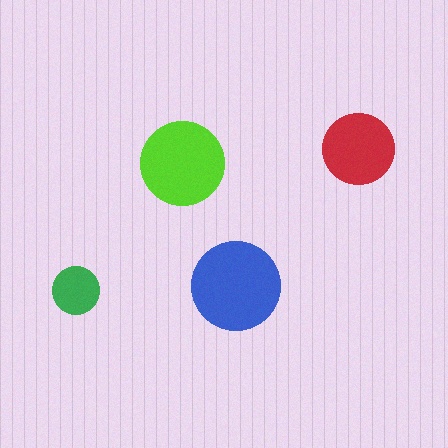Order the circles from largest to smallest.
the blue one, the lime one, the red one, the green one.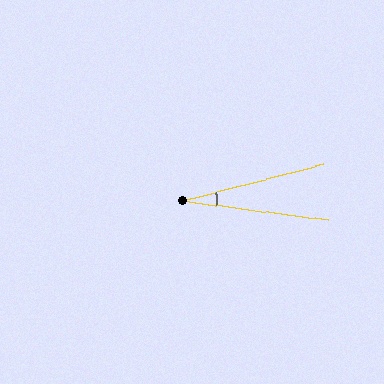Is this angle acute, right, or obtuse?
It is acute.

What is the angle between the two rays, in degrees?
Approximately 22 degrees.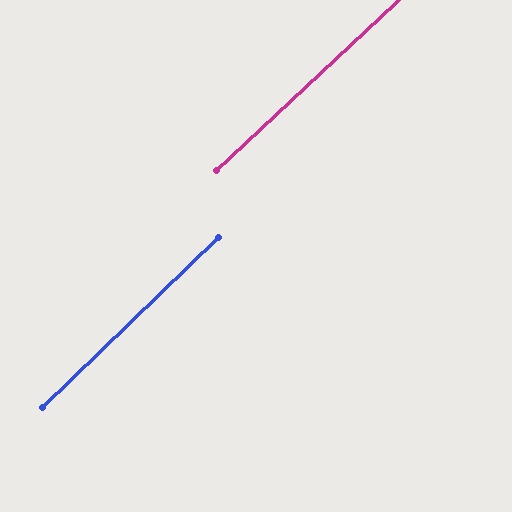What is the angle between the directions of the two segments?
Approximately 1 degree.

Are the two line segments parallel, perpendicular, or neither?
Parallel — their directions differ by only 0.8°.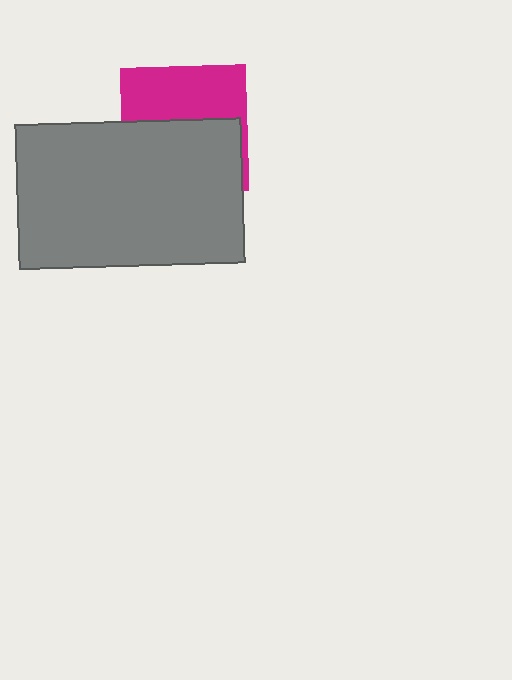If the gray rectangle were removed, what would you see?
You would see the complete magenta square.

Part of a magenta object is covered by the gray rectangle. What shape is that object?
It is a square.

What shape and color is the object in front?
The object in front is a gray rectangle.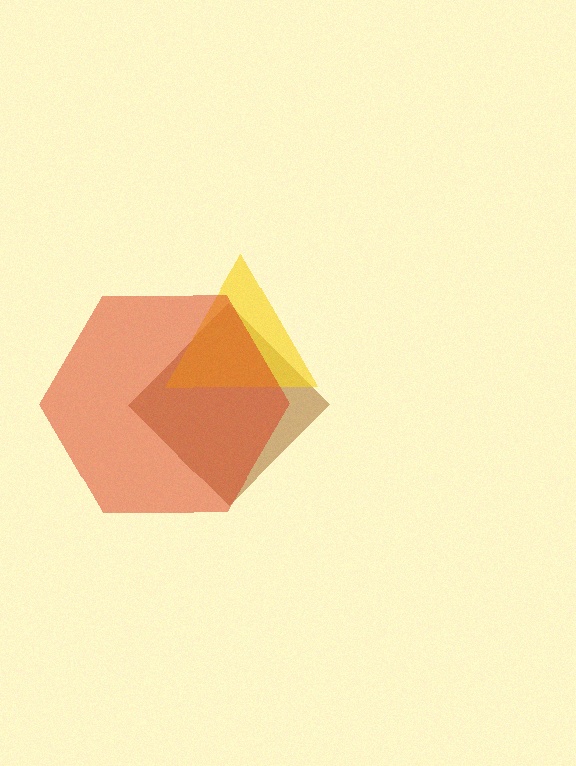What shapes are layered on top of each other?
The layered shapes are: a brown diamond, a yellow triangle, a red hexagon.